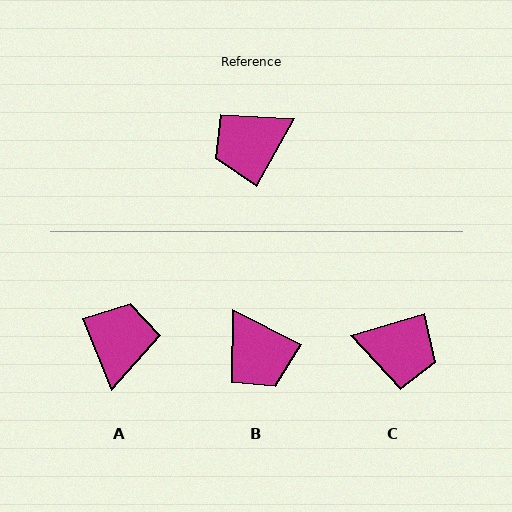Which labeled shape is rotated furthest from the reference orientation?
C, about 135 degrees away.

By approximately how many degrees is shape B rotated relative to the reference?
Approximately 92 degrees counter-clockwise.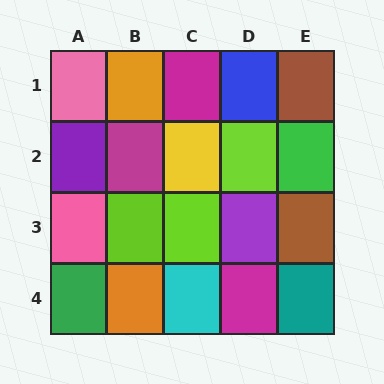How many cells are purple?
2 cells are purple.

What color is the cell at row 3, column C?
Lime.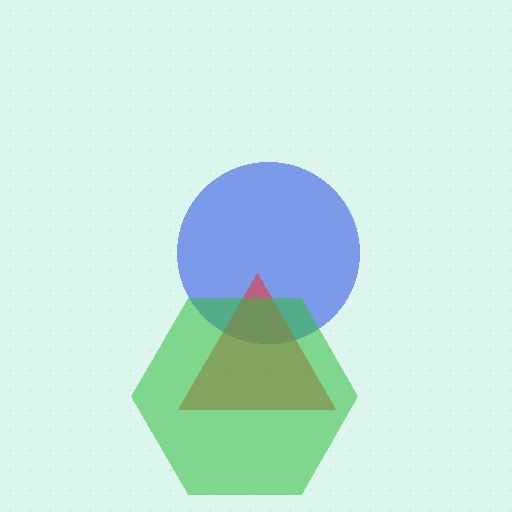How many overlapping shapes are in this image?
There are 3 overlapping shapes in the image.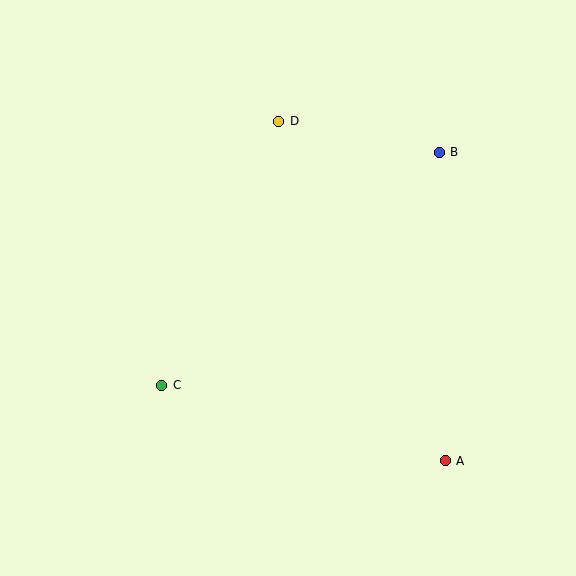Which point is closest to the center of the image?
Point C at (162, 385) is closest to the center.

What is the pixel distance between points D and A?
The distance between D and A is 378 pixels.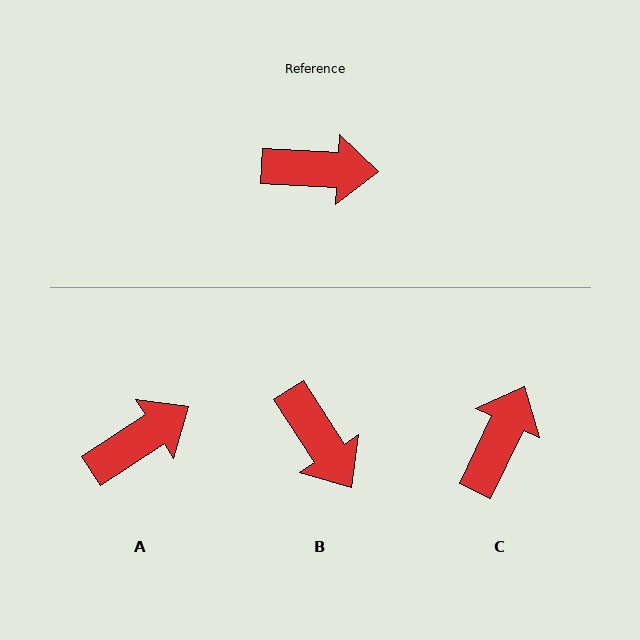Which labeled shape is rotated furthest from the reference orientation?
C, about 68 degrees away.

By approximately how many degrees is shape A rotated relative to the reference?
Approximately 36 degrees counter-clockwise.